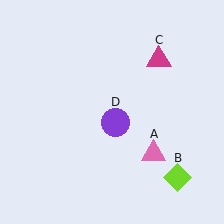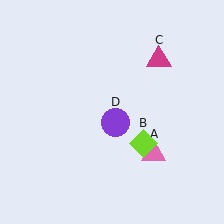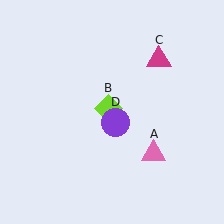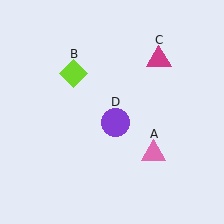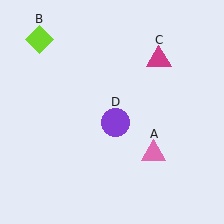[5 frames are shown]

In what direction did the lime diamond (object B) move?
The lime diamond (object B) moved up and to the left.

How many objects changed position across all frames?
1 object changed position: lime diamond (object B).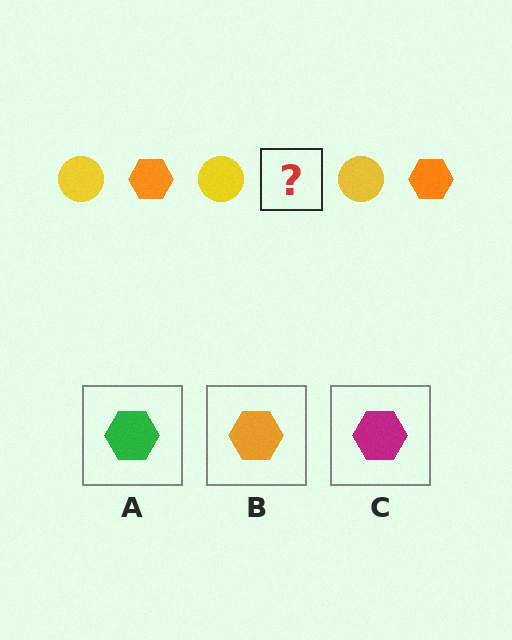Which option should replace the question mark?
Option B.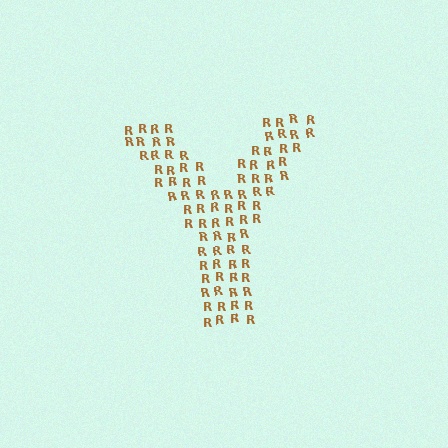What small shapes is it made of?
It is made of small letter R's.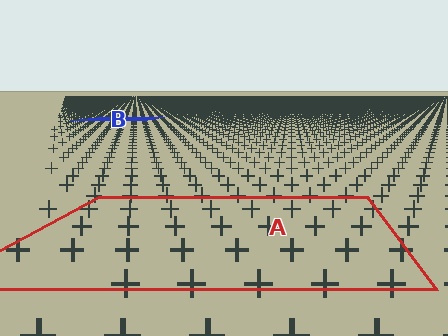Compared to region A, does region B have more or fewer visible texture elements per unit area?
Region B has more texture elements per unit area — they are packed more densely because it is farther away.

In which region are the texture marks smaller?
The texture marks are smaller in region B, because it is farther away.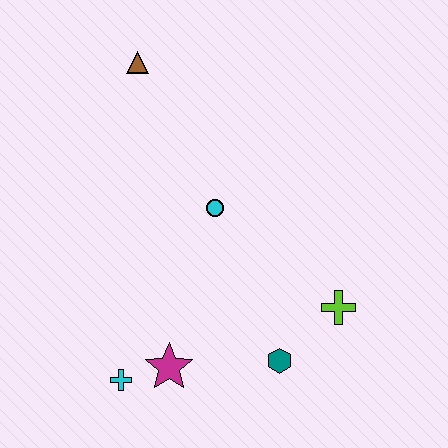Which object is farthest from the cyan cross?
The brown triangle is farthest from the cyan cross.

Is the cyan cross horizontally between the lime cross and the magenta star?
No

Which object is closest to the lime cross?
The teal hexagon is closest to the lime cross.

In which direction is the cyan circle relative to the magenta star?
The cyan circle is above the magenta star.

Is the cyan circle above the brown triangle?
No